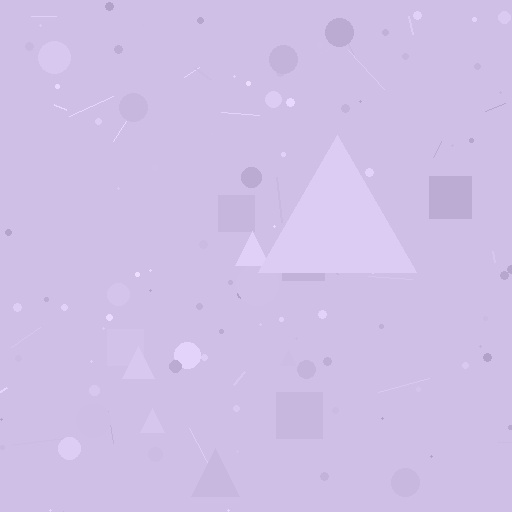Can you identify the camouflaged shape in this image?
The camouflaged shape is a triangle.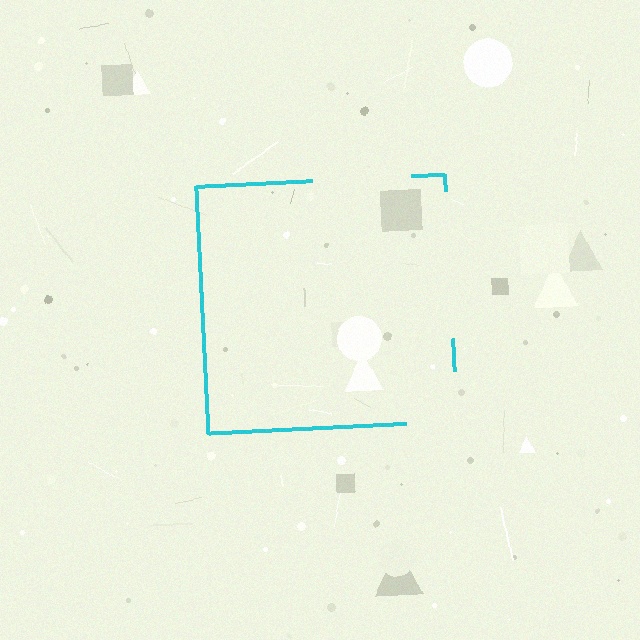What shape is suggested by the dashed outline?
The dashed outline suggests a square.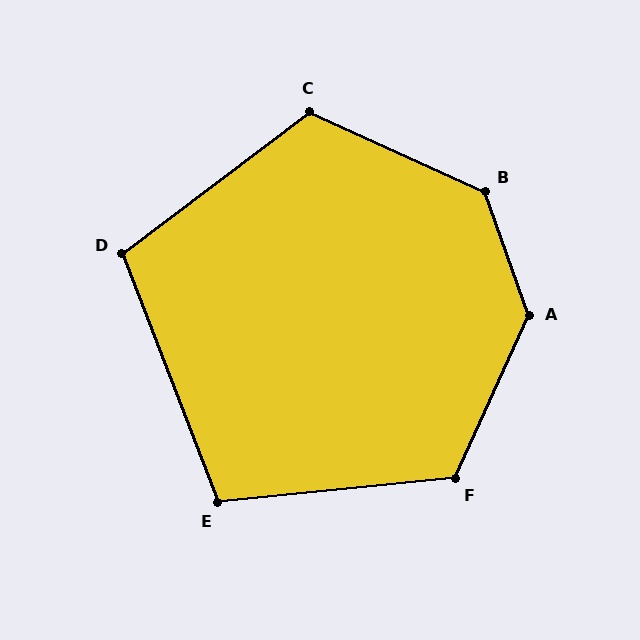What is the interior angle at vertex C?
Approximately 118 degrees (obtuse).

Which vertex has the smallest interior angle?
E, at approximately 105 degrees.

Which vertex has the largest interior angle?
A, at approximately 136 degrees.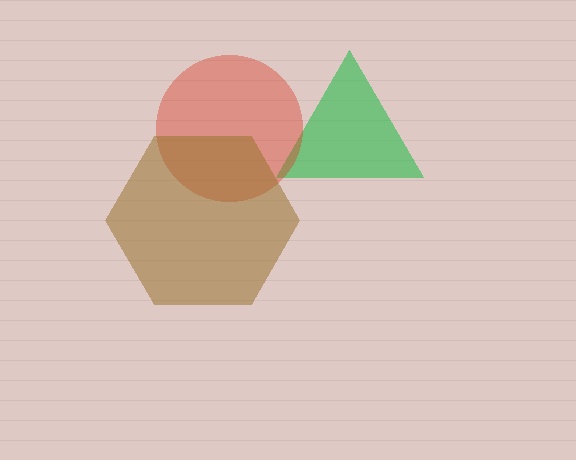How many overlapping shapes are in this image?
There are 3 overlapping shapes in the image.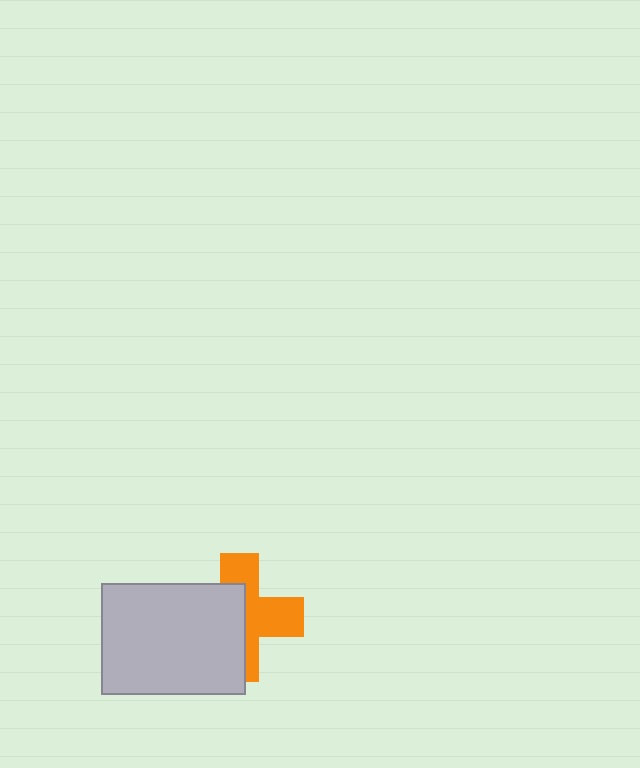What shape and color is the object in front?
The object in front is a light gray rectangle.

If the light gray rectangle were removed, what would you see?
You would see the complete orange cross.